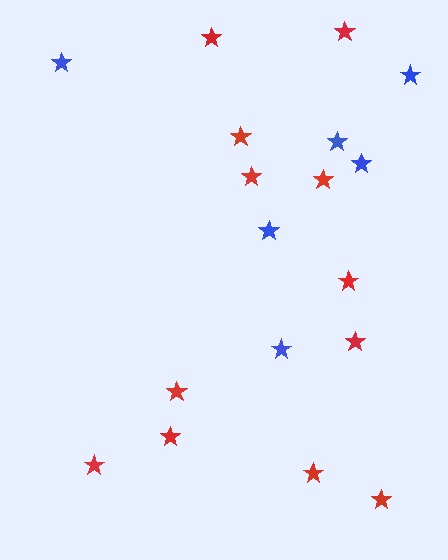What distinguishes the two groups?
There are 2 groups: one group of red stars (12) and one group of blue stars (6).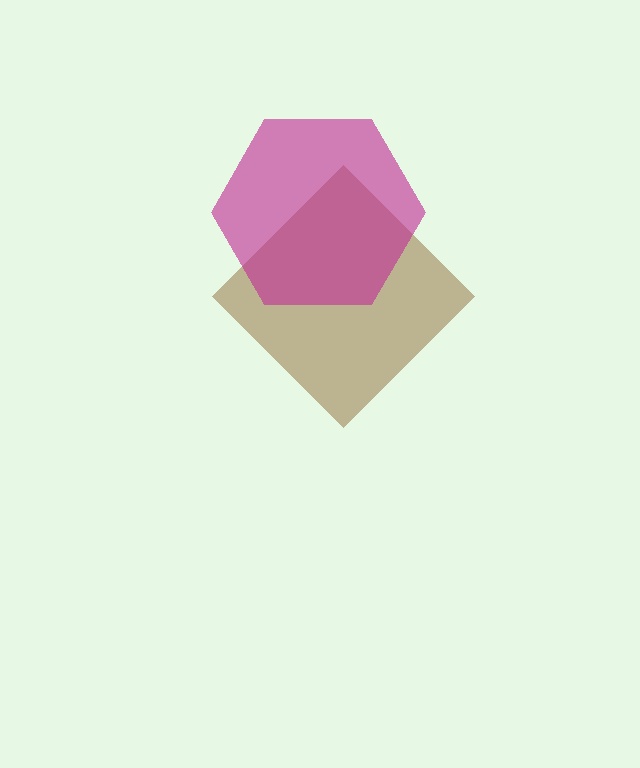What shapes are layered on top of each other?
The layered shapes are: a brown diamond, a magenta hexagon.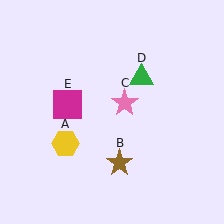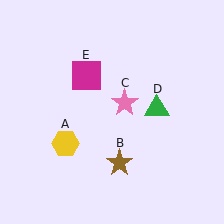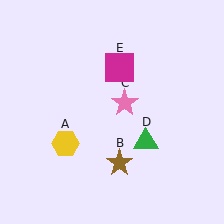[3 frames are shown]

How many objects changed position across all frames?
2 objects changed position: green triangle (object D), magenta square (object E).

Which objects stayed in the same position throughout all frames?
Yellow hexagon (object A) and brown star (object B) and pink star (object C) remained stationary.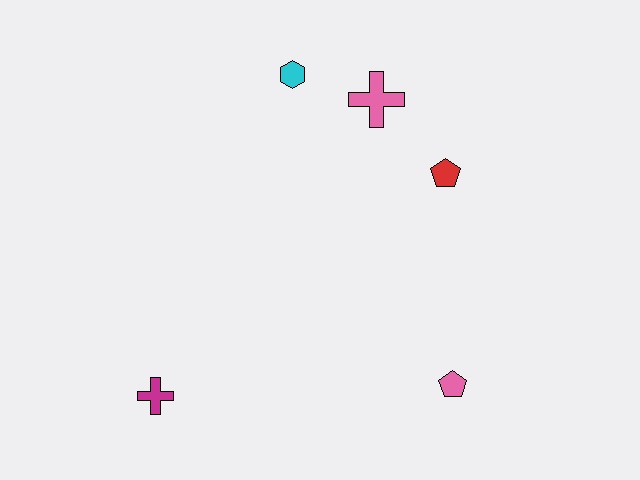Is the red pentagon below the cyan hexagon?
Yes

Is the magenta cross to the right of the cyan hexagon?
No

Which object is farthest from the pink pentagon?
The cyan hexagon is farthest from the pink pentagon.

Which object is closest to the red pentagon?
The pink cross is closest to the red pentagon.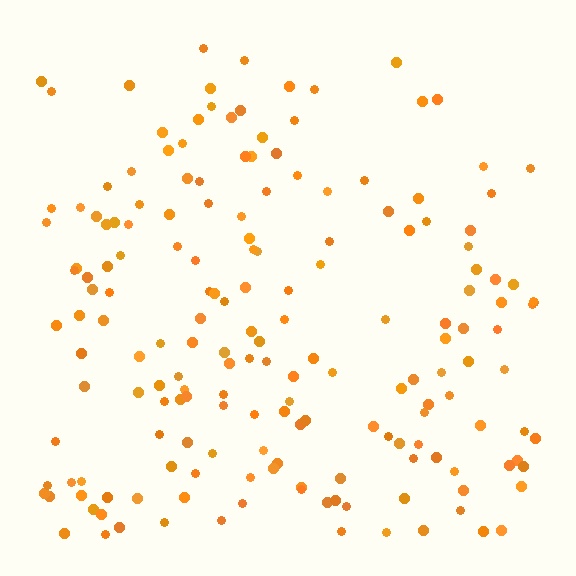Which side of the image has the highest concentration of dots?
The bottom.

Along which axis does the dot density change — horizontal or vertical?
Vertical.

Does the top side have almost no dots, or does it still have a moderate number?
Still a moderate number, just noticeably fewer than the bottom.